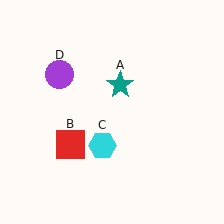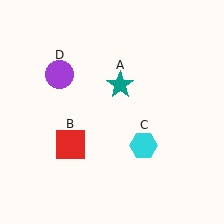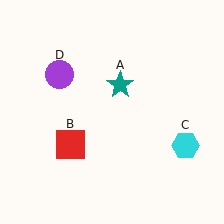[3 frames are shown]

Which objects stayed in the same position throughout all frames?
Teal star (object A) and red square (object B) and purple circle (object D) remained stationary.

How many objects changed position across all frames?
1 object changed position: cyan hexagon (object C).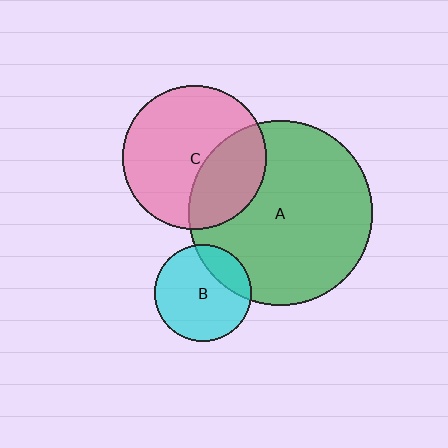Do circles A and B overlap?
Yes.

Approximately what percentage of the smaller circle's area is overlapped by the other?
Approximately 20%.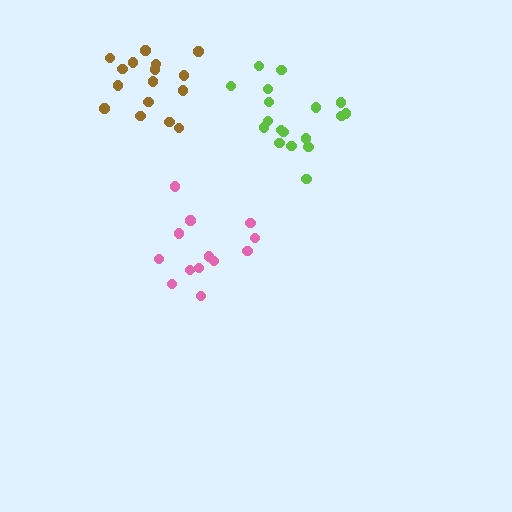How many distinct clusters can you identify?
There are 3 distinct clusters.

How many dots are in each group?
Group 1: 13 dots, Group 2: 18 dots, Group 3: 16 dots (47 total).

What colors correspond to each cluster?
The clusters are colored: pink, lime, brown.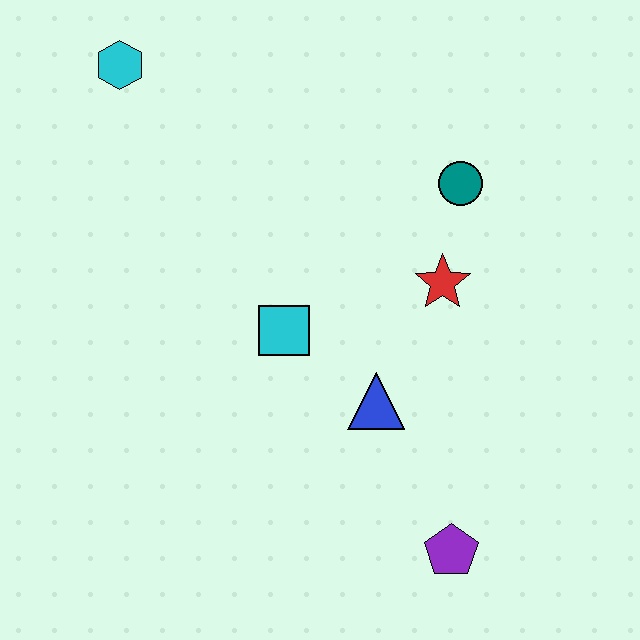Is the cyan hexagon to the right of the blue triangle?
No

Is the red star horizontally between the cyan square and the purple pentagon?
Yes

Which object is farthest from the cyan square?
The cyan hexagon is farthest from the cyan square.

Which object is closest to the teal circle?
The red star is closest to the teal circle.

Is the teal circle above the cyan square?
Yes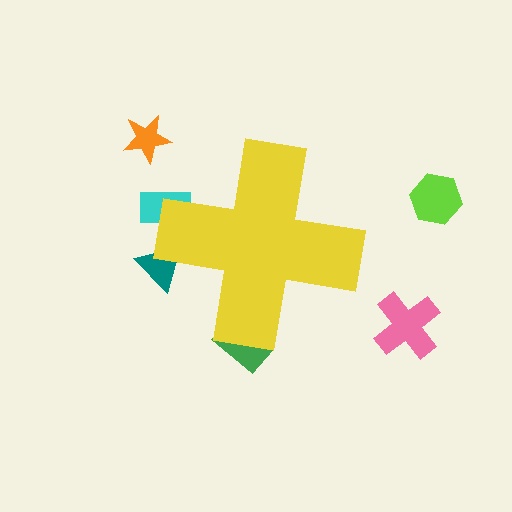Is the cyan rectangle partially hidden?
Yes, the cyan rectangle is partially hidden behind the yellow cross.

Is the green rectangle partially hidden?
Yes, the green rectangle is partially hidden behind the yellow cross.